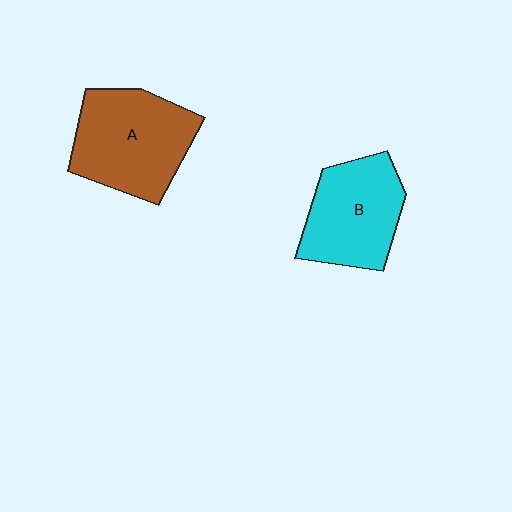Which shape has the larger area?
Shape A (brown).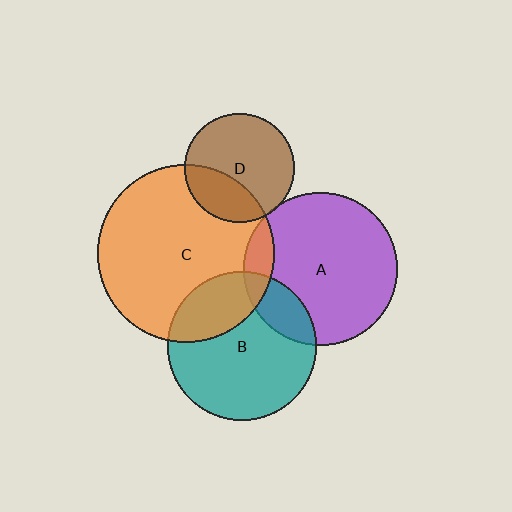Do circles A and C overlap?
Yes.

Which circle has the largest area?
Circle C (orange).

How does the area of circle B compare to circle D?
Approximately 1.9 times.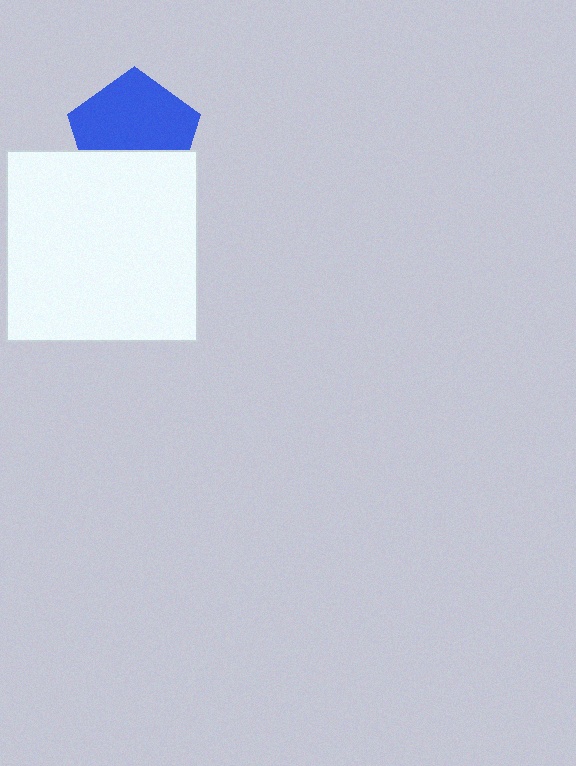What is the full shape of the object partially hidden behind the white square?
The partially hidden object is a blue pentagon.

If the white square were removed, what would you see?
You would see the complete blue pentagon.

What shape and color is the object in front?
The object in front is a white square.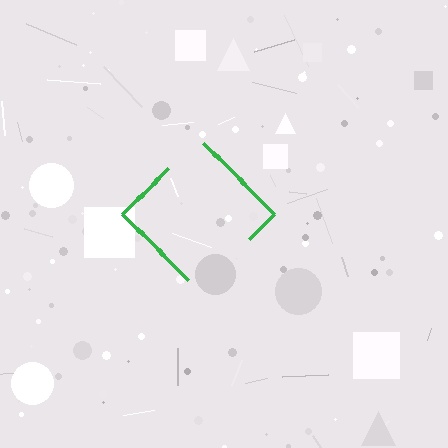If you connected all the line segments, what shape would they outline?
They would outline a diamond.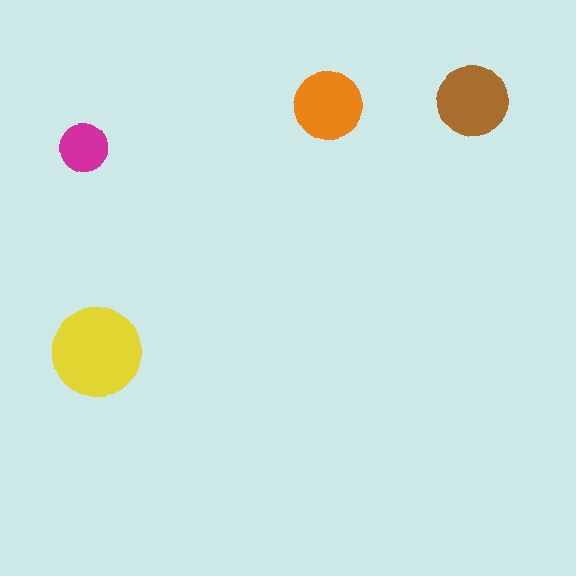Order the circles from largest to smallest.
the yellow one, the brown one, the orange one, the magenta one.